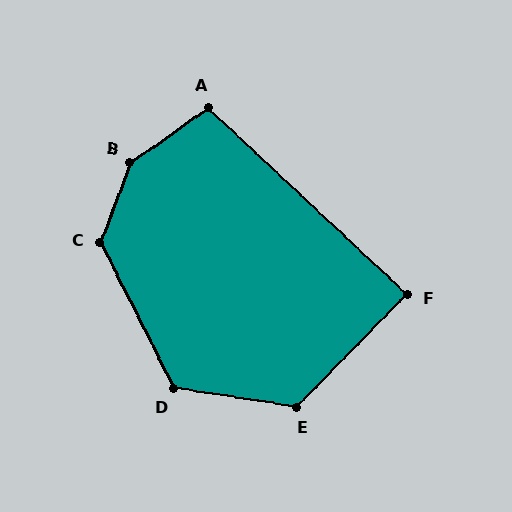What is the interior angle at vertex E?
Approximately 126 degrees (obtuse).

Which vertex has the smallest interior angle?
F, at approximately 89 degrees.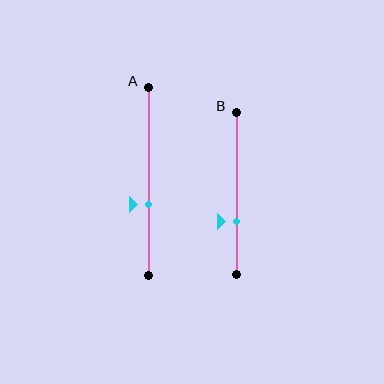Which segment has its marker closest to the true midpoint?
Segment A has its marker closest to the true midpoint.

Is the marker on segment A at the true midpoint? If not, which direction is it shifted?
No, the marker on segment A is shifted downward by about 12% of the segment length.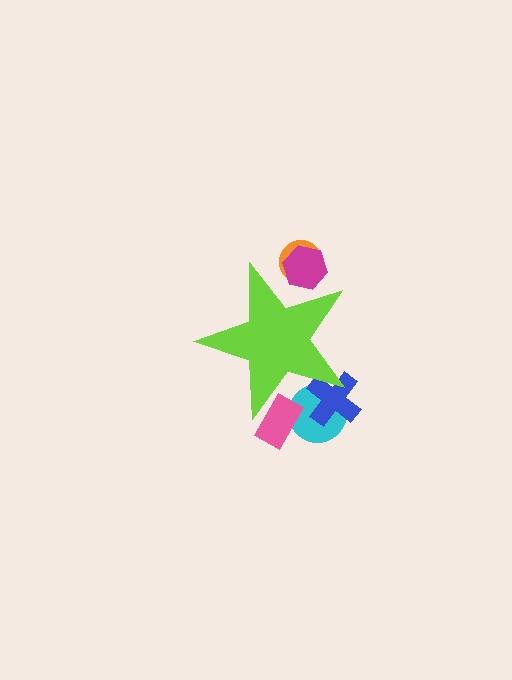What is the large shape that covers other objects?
A lime star.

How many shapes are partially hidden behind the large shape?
5 shapes are partially hidden.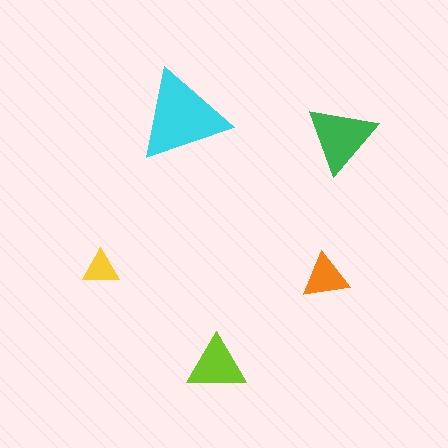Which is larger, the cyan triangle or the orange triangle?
The cyan one.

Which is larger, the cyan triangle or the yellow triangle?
The cyan one.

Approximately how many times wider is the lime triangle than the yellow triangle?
About 1.5 times wider.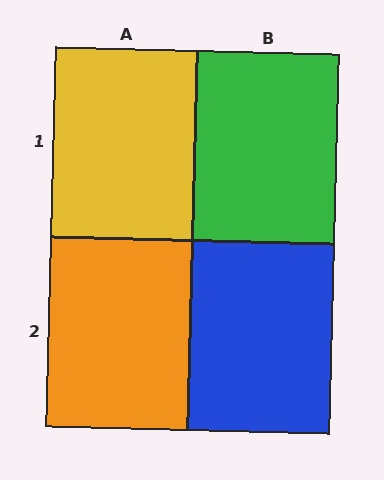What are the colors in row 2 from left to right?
Orange, blue.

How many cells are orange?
1 cell is orange.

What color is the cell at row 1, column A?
Yellow.